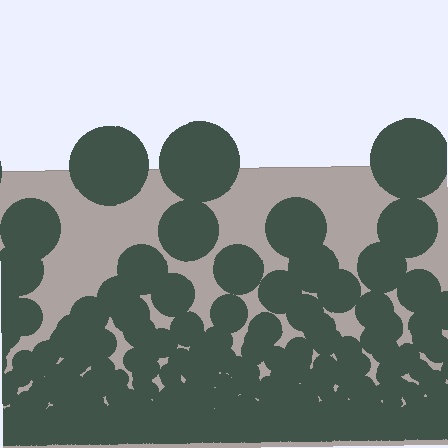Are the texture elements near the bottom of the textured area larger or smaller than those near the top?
Smaller. The gradient is inverted — elements near the bottom are smaller and denser.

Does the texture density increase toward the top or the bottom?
Density increases toward the bottom.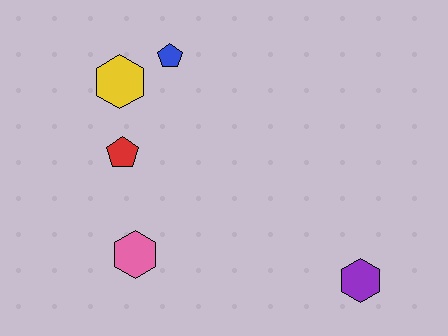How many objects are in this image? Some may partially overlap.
There are 5 objects.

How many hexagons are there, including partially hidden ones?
There are 3 hexagons.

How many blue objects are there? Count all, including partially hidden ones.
There is 1 blue object.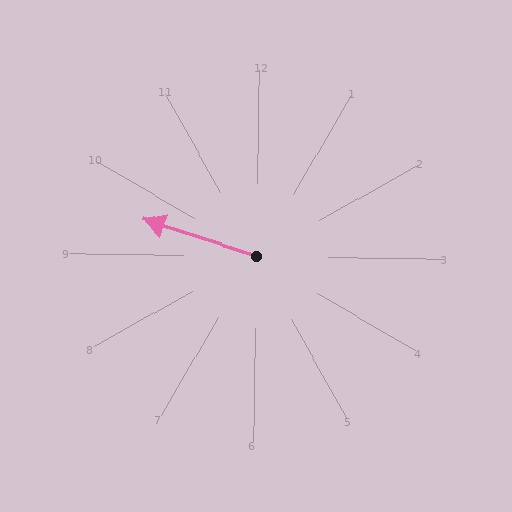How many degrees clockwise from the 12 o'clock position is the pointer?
Approximately 287 degrees.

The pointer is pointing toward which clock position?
Roughly 10 o'clock.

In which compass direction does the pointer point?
West.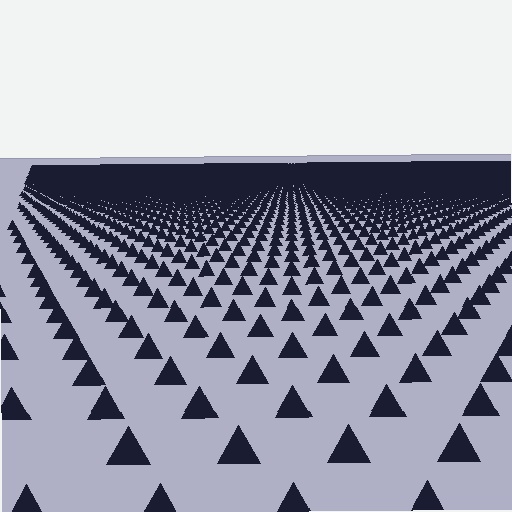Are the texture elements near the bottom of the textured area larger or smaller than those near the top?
Larger. Near the bottom, elements are closer to the viewer and appear at a bigger on-screen size.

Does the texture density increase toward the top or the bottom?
Density increases toward the top.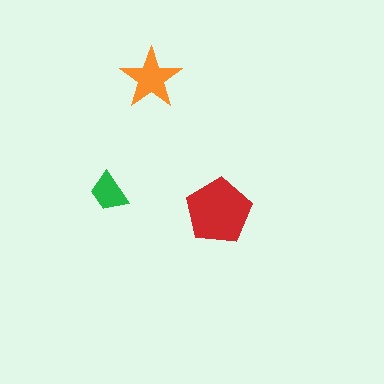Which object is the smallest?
The green trapezoid.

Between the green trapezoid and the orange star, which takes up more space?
The orange star.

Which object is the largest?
The red pentagon.